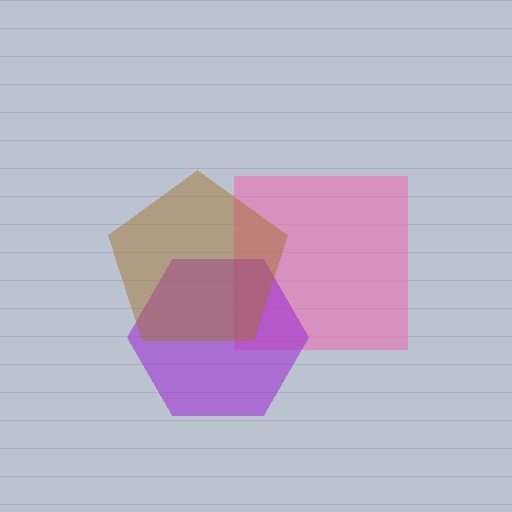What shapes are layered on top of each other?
The layered shapes are: a pink square, a purple hexagon, a brown pentagon.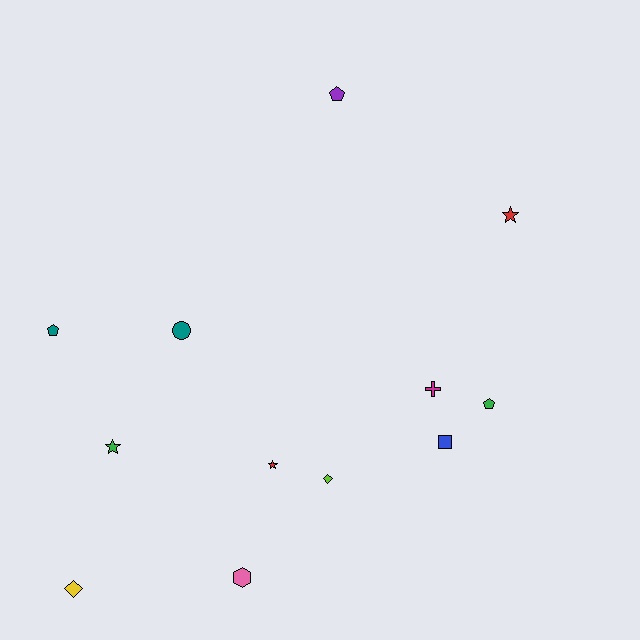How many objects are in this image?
There are 12 objects.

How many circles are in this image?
There is 1 circle.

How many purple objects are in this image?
There is 1 purple object.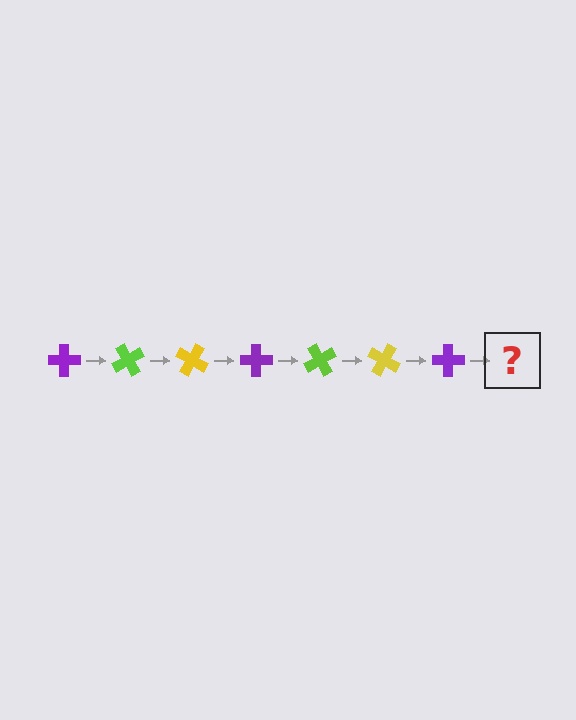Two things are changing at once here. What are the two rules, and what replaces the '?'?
The two rules are that it rotates 60 degrees each step and the color cycles through purple, lime, and yellow. The '?' should be a lime cross, rotated 420 degrees from the start.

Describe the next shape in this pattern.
It should be a lime cross, rotated 420 degrees from the start.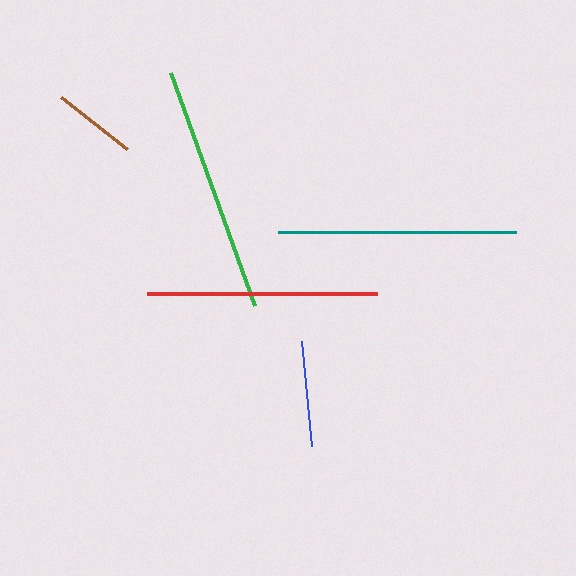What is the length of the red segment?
The red segment is approximately 230 pixels long.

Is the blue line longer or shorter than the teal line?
The teal line is longer than the blue line.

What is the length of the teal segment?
The teal segment is approximately 238 pixels long.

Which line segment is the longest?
The green line is the longest at approximately 248 pixels.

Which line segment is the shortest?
The brown line is the shortest at approximately 84 pixels.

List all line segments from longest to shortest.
From longest to shortest: green, teal, red, blue, brown.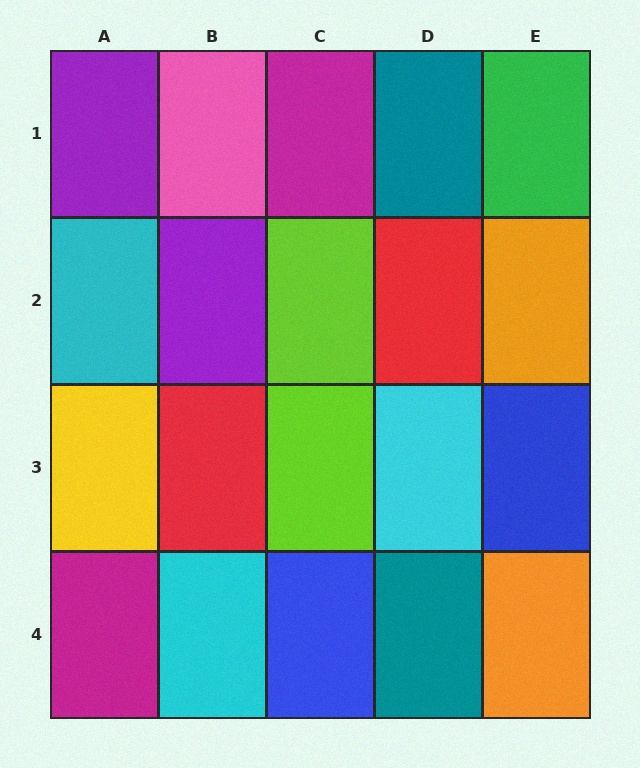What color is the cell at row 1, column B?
Pink.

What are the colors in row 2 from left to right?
Cyan, purple, lime, red, orange.